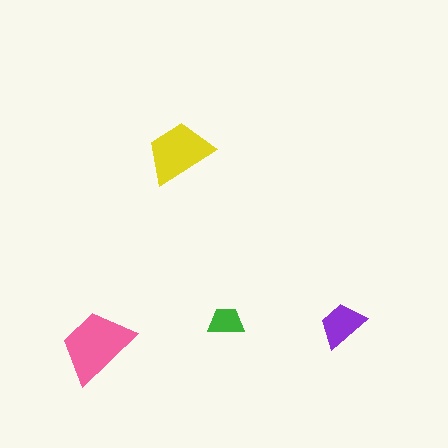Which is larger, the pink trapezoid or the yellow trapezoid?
The pink one.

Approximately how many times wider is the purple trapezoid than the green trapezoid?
About 1.5 times wider.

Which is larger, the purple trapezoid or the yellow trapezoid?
The yellow one.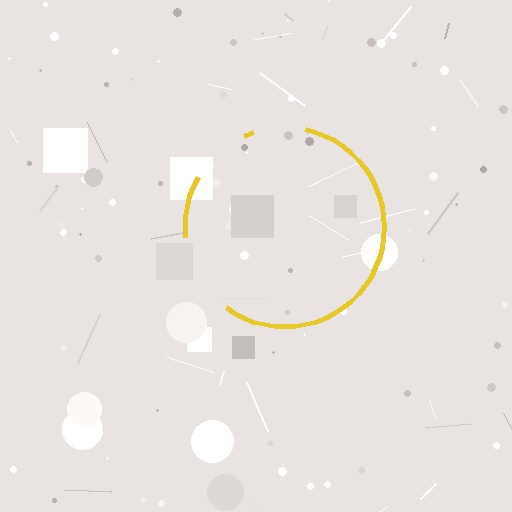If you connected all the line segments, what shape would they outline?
They would outline a circle.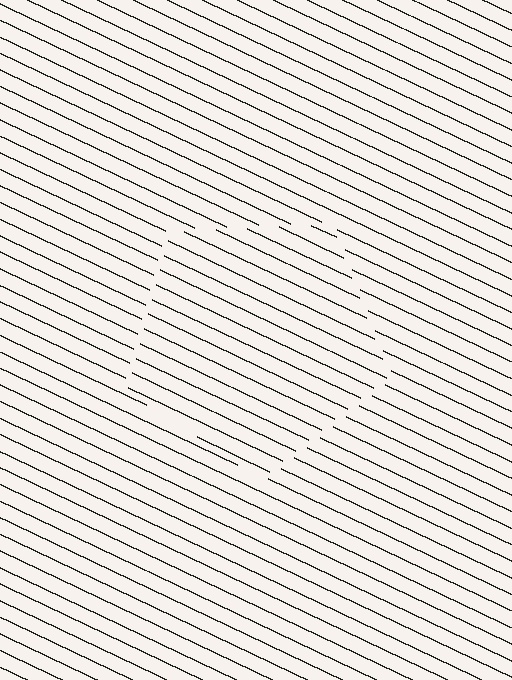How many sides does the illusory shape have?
5 sides — the line-ends trace a pentagon.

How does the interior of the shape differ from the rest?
The interior of the shape contains the same grating, shifted by half a period — the contour is defined by the phase discontinuity where line-ends from the inner and outer gratings abut.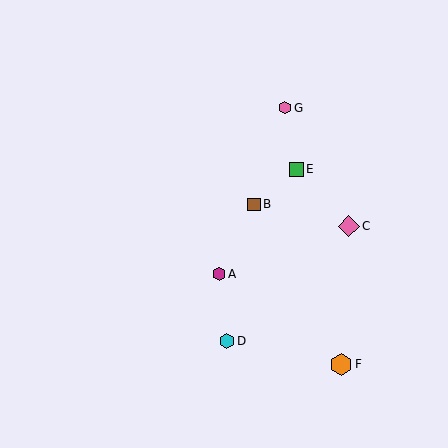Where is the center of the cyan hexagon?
The center of the cyan hexagon is at (227, 341).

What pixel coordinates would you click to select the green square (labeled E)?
Click at (297, 169) to select the green square E.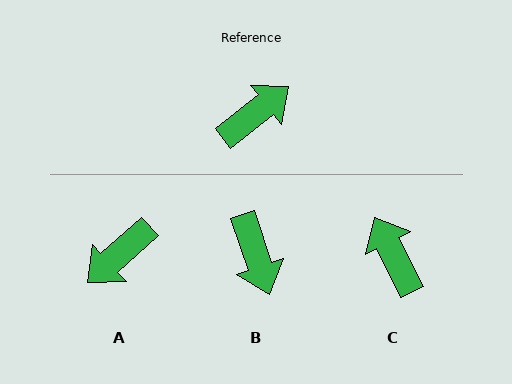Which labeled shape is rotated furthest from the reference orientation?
A, about 176 degrees away.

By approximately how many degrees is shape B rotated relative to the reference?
Approximately 110 degrees clockwise.